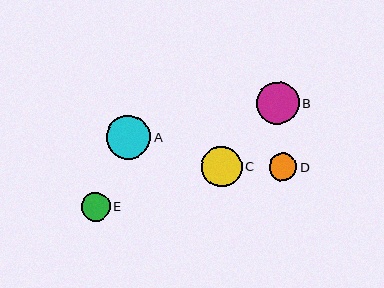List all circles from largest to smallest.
From largest to smallest: A, B, C, E, D.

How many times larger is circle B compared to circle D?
Circle B is approximately 1.5 times the size of circle D.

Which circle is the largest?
Circle A is the largest with a size of approximately 44 pixels.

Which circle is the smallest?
Circle D is the smallest with a size of approximately 28 pixels.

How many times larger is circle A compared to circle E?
Circle A is approximately 1.5 times the size of circle E.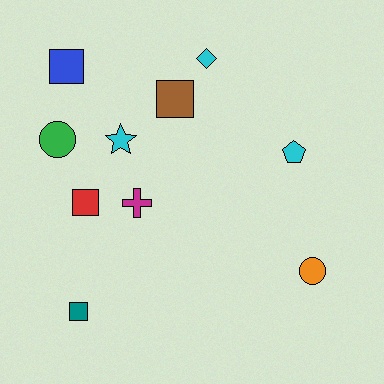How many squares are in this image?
There are 4 squares.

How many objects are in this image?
There are 10 objects.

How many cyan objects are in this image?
There are 3 cyan objects.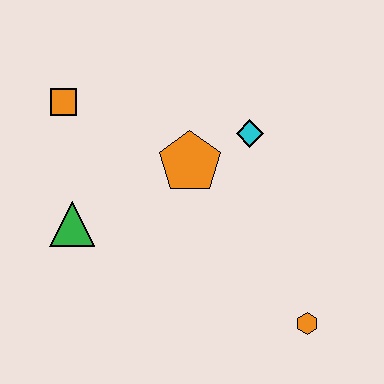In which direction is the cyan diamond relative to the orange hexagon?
The cyan diamond is above the orange hexagon.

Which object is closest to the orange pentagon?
The cyan diamond is closest to the orange pentagon.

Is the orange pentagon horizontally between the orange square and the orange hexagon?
Yes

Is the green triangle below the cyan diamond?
Yes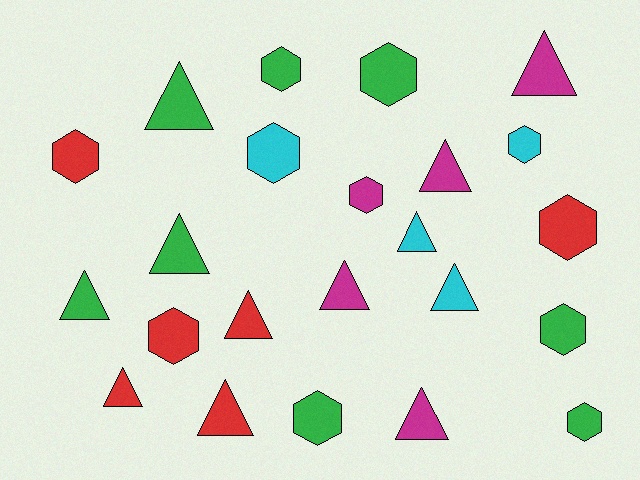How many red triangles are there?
There are 3 red triangles.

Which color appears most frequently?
Green, with 8 objects.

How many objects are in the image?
There are 23 objects.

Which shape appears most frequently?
Triangle, with 12 objects.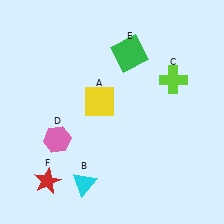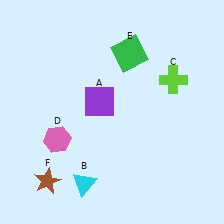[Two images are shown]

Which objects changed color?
A changed from yellow to purple. F changed from red to brown.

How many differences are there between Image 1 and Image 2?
There are 2 differences between the two images.